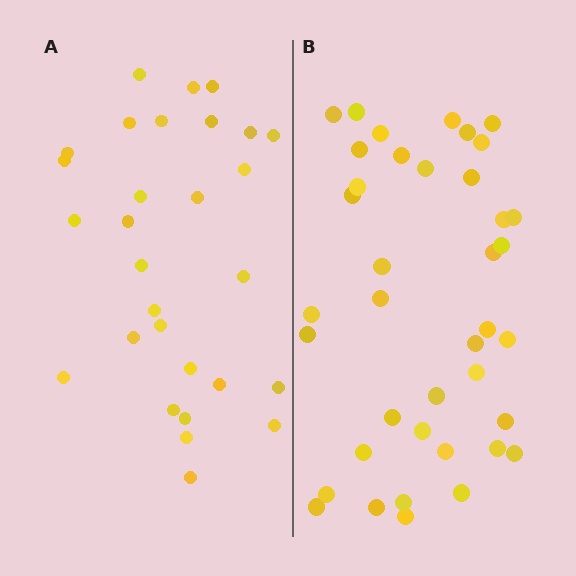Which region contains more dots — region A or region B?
Region B (the right region) has more dots.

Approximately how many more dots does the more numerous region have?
Region B has roughly 10 or so more dots than region A.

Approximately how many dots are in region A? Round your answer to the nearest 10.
About 30 dots. (The exact count is 29, which rounds to 30.)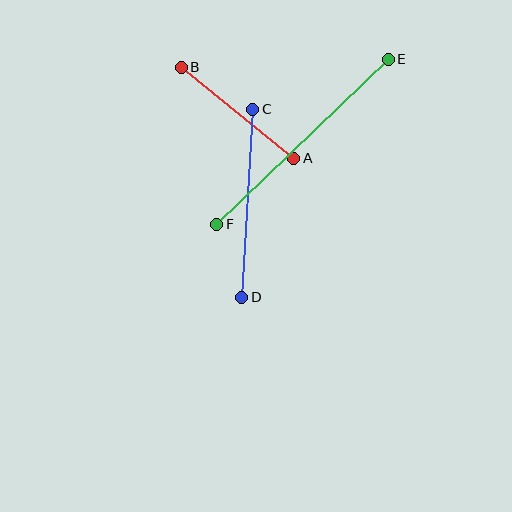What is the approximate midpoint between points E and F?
The midpoint is at approximately (303, 142) pixels.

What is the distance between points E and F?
The distance is approximately 238 pixels.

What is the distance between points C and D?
The distance is approximately 188 pixels.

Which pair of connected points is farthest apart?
Points E and F are farthest apart.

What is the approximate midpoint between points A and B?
The midpoint is at approximately (237, 113) pixels.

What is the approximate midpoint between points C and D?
The midpoint is at approximately (247, 203) pixels.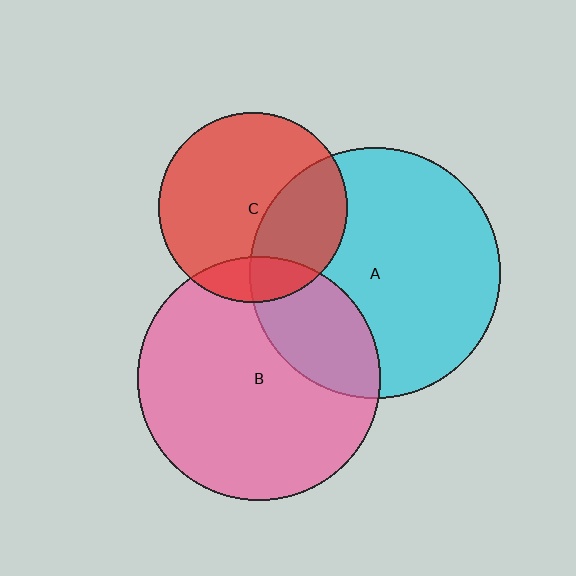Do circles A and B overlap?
Yes.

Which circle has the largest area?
Circle A (cyan).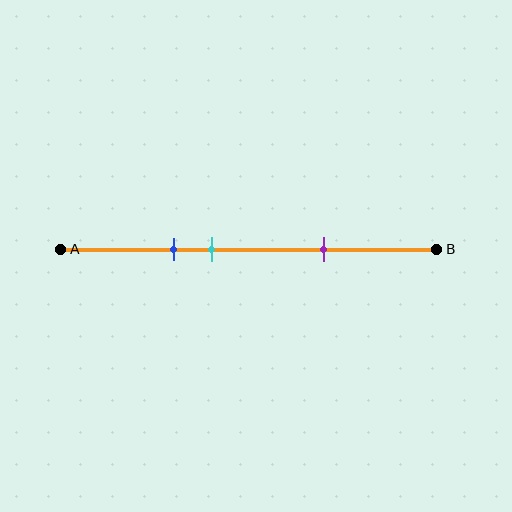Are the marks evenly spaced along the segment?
No, the marks are not evenly spaced.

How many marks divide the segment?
There are 3 marks dividing the segment.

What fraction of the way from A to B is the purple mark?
The purple mark is approximately 70% (0.7) of the way from A to B.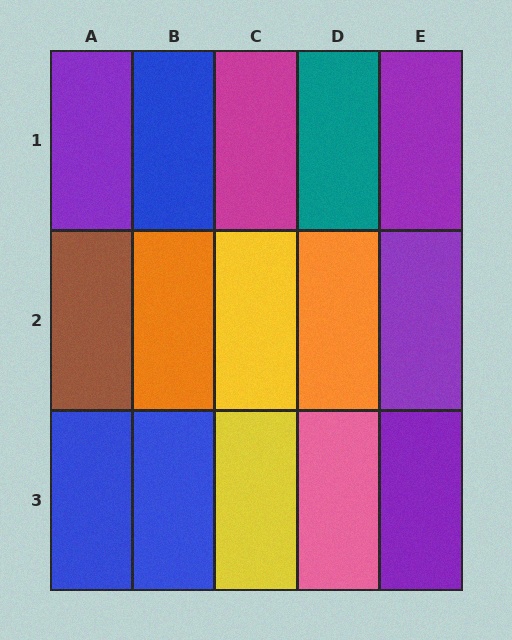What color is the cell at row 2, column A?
Brown.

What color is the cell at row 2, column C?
Yellow.